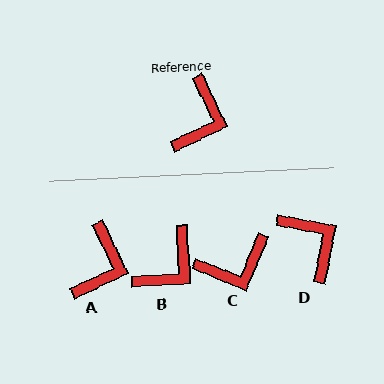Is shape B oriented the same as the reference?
No, it is off by about 23 degrees.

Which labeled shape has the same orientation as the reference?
A.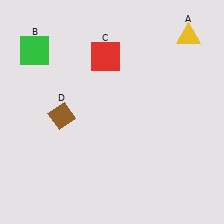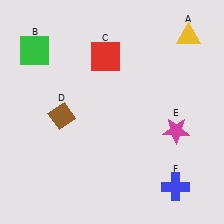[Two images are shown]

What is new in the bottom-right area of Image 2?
A blue cross (F) was added in the bottom-right area of Image 2.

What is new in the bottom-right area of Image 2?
A magenta star (E) was added in the bottom-right area of Image 2.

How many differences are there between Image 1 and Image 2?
There are 2 differences between the two images.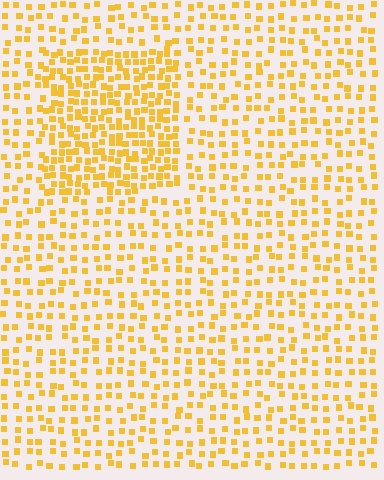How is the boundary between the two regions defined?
The boundary is defined by a change in element density (approximately 2.0x ratio). All elements are the same color, size, and shape.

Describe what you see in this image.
The image contains small yellow elements arranged at two different densities. A rectangle-shaped region is visible where the elements are more densely packed than the surrounding area.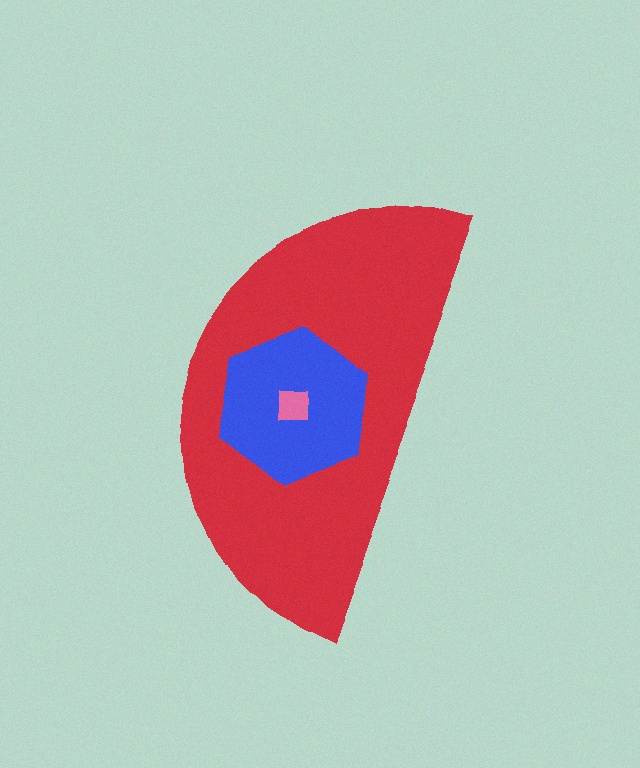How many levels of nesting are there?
3.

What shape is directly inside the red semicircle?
The blue hexagon.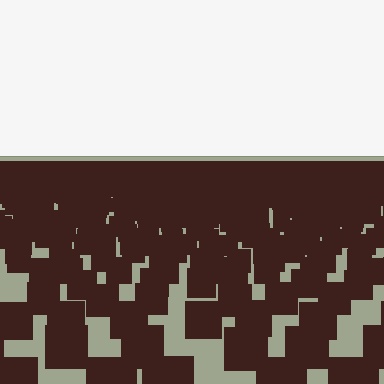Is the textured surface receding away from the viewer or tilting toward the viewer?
The surface is receding away from the viewer. Texture elements get smaller and denser toward the top.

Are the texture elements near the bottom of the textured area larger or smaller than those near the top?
Larger. Near the bottom, elements are closer to the viewer and appear at a bigger on-screen size.